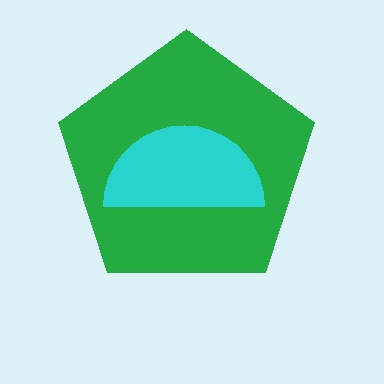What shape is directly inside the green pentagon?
The cyan semicircle.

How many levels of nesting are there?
2.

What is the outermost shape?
The green pentagon.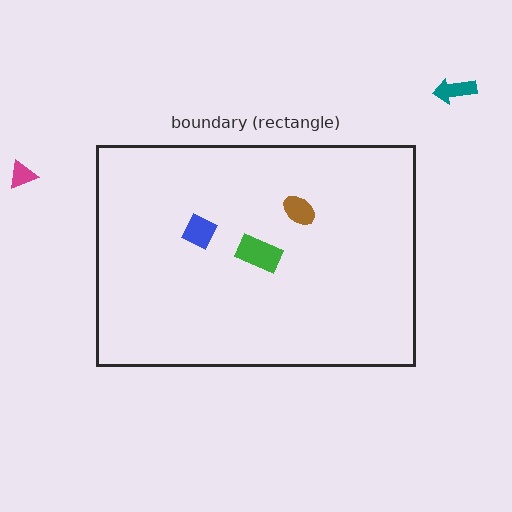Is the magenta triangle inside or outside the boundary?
Outside.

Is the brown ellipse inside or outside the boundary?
Inside.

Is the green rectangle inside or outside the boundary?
Inside.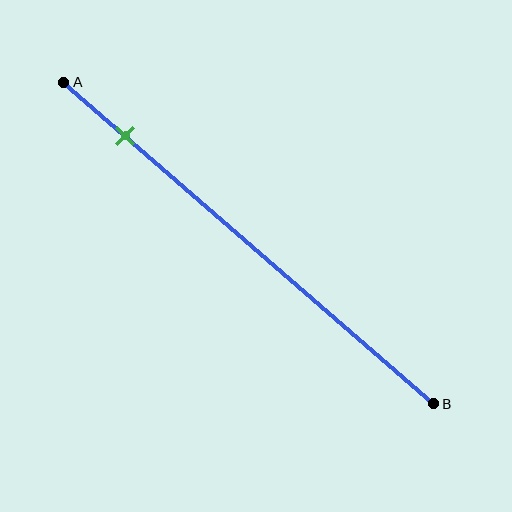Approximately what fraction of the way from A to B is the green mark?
The green mark is approximately 15% of the way from A to B.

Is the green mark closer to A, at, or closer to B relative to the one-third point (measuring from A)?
The green mark is closer to point A than the one-third point of segment AB.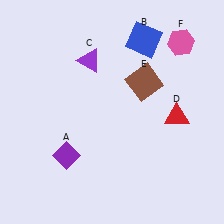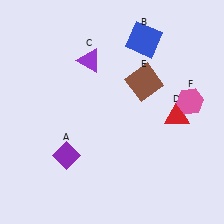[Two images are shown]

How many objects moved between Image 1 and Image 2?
1 object moved between the two images.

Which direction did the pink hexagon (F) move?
The pink hexagon (F) moved down.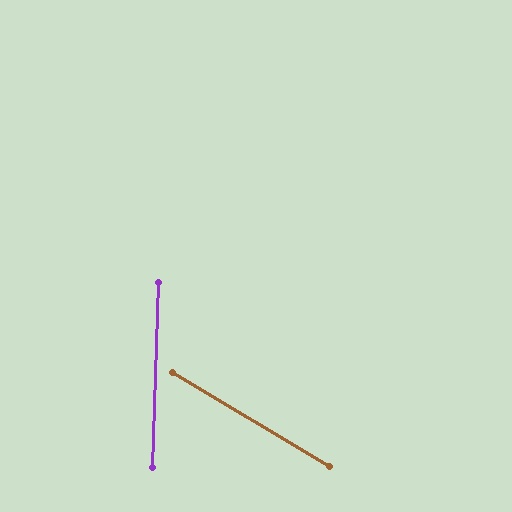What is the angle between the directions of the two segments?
Approximately 61 degrees.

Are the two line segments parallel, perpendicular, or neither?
Neither parallel nor perpendicular — they differ by about 61°.